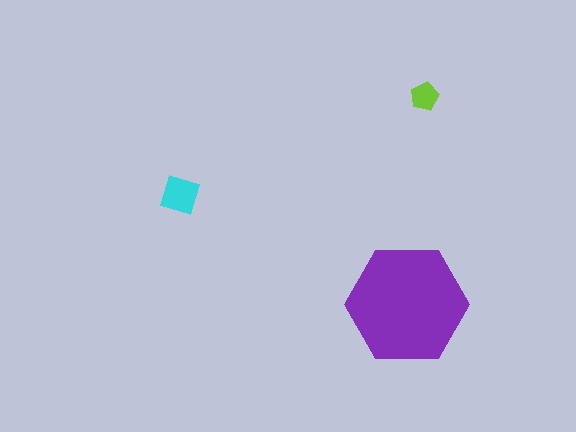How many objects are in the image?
There are 3 objects in the image.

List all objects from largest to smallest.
The purple hexagon, the cyan square, the lime pentagon.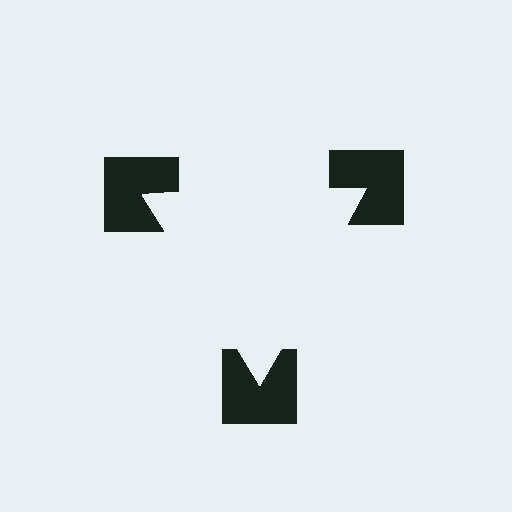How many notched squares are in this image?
There are 3 — one at each vertex of the illusory triangle.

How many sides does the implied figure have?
3 sides.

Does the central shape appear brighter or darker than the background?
It typically appears slightly brighter than the background, even though no actual brightness change is drawn.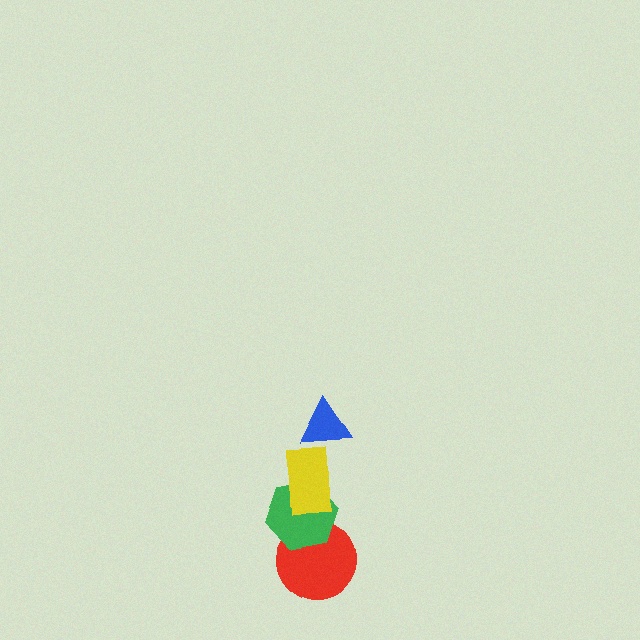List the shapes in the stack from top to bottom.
From top to bottom: the blue triangle, the yellow rectangle, the green hexagon, the red circle.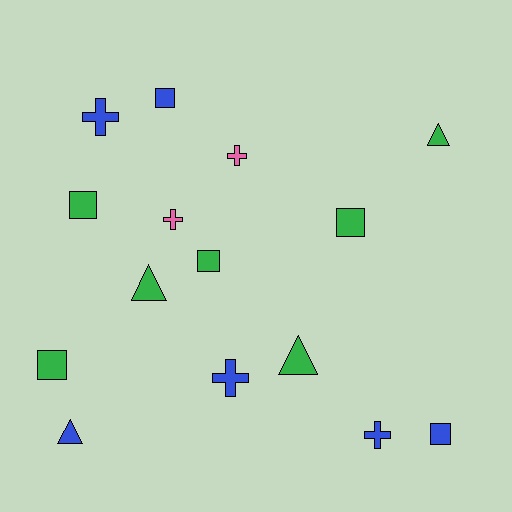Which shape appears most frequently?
Square, with 6 objects.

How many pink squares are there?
There are no pink squares.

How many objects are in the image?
There are 15 objects.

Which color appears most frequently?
Green, with 7 objects.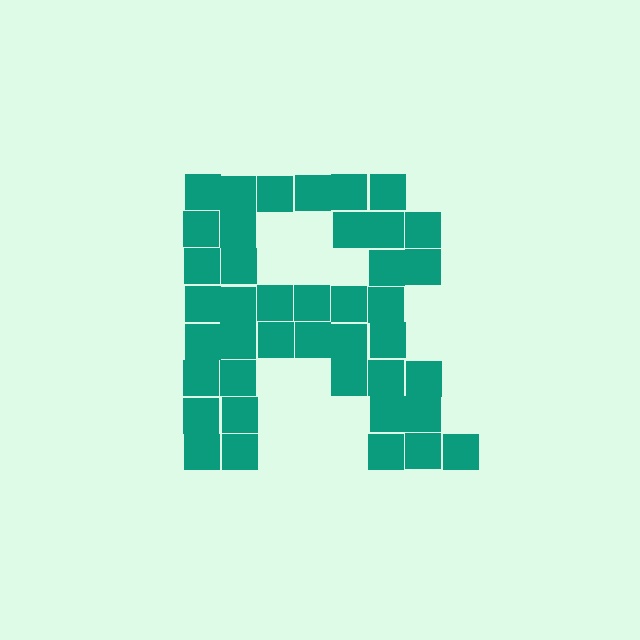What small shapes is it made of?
It is made of small squares.